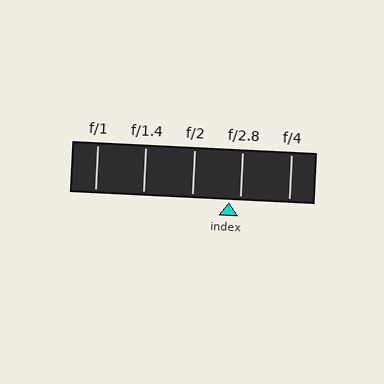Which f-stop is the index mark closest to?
The index mark is closest to f/2.8.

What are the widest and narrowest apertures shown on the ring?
The widest aperture shown is f/1 and the narrowest is f/4.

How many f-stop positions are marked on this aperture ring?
There are 5 f-stop positions marked.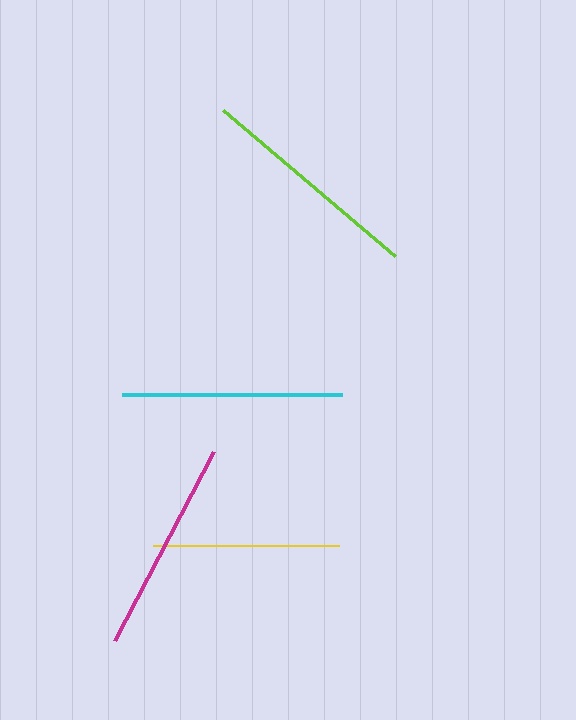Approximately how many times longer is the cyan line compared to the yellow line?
The cyan line is approximately 1.2 times the length of the yellow line.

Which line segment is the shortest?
The yellow line is the shortest at approximately 186 pixels.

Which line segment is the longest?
The lime line is the longest at approximately 226 pixels.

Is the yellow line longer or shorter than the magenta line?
The magenta line is longer than the yellow line.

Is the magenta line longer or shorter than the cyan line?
The cyan line is longer than the magenta line.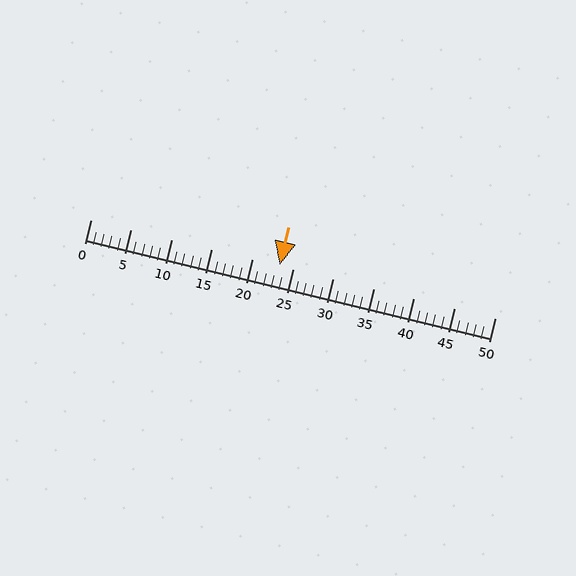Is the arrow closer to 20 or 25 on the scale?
The arrow is closer to 25.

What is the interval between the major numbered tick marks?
The major tick marks are spaced 5 units apart.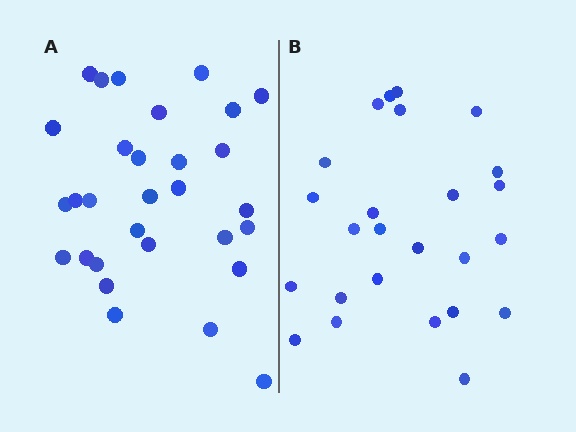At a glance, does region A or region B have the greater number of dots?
Region A (the left region) has more dots.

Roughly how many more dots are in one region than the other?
Region A has about 5 more dots than region B.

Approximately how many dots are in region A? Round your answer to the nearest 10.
About 30 dots.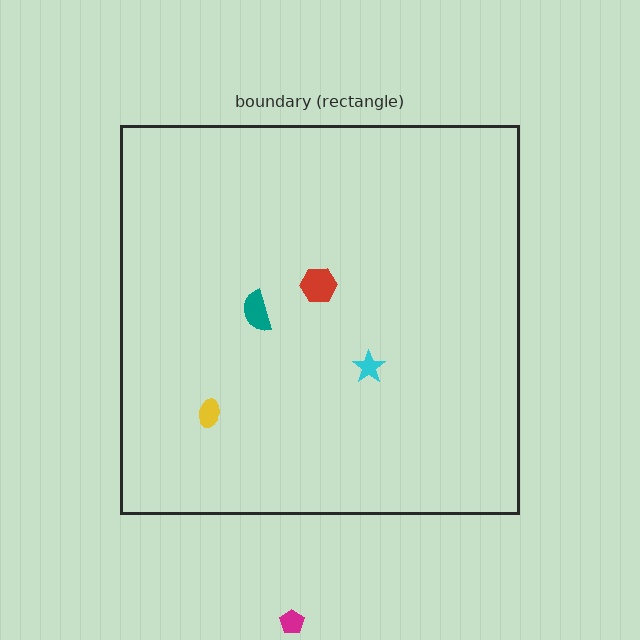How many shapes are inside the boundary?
4 inside, 1 outside.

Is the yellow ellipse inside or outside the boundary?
Inside.